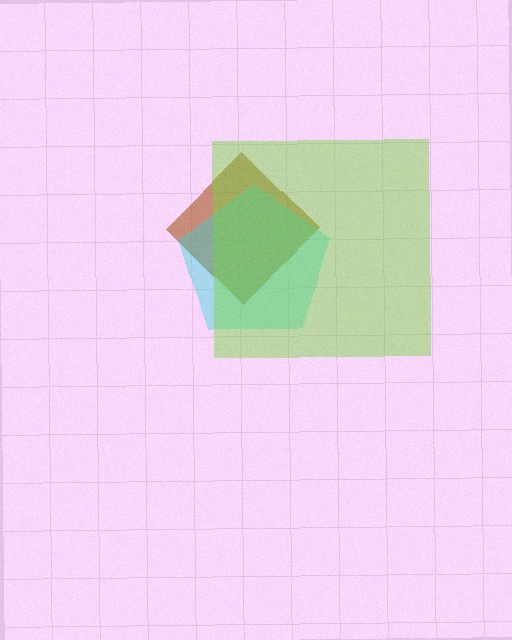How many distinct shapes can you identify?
There are 3 distinct shapes: a brown diamond, a cyan pentagon, a lime square.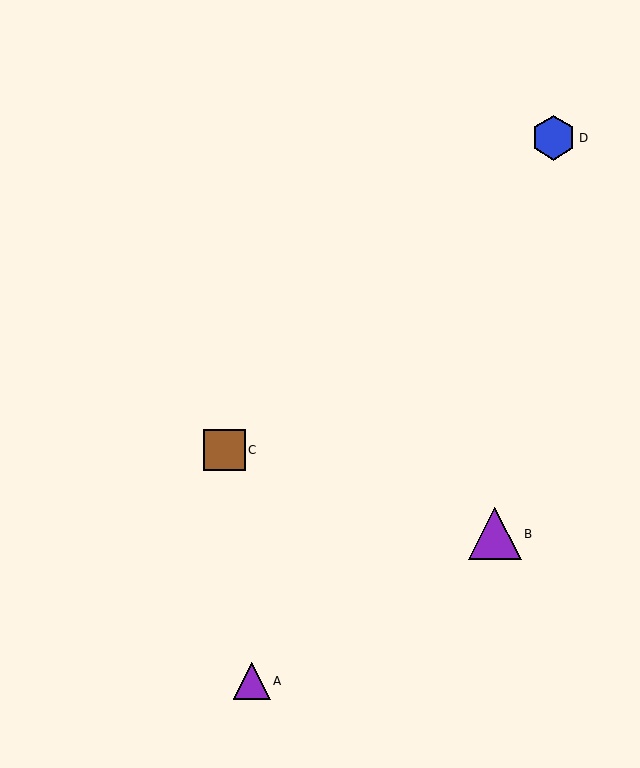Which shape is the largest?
The purple triangle (labeled B) is the largest.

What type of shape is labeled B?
Shape B is a purple triangle.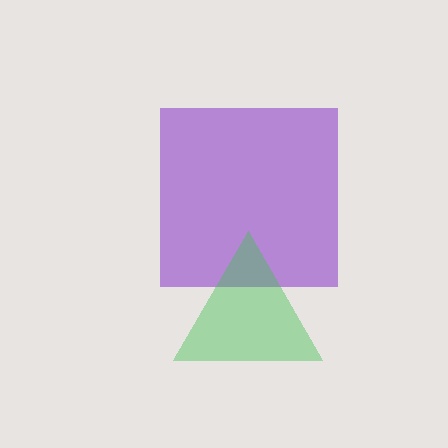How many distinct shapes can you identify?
There are 2 distinct shapes: a purple square, a green triangle.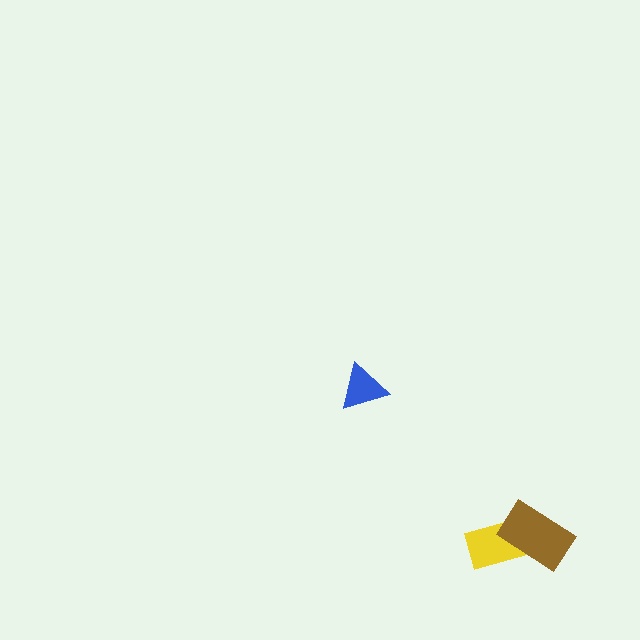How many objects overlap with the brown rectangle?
1 object overlaps with the brown rectangle.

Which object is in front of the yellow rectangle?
The brown rectangle is in front of the yellow rectangle.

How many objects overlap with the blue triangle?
0 objects overlap with the blue triangle.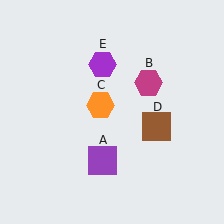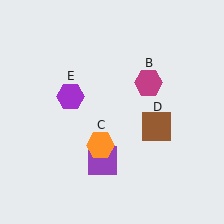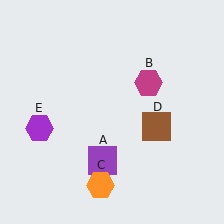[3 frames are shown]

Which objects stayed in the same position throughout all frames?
Purple square (object A) and magenta hexagon (object B) and brown square (object D) remained stationary.